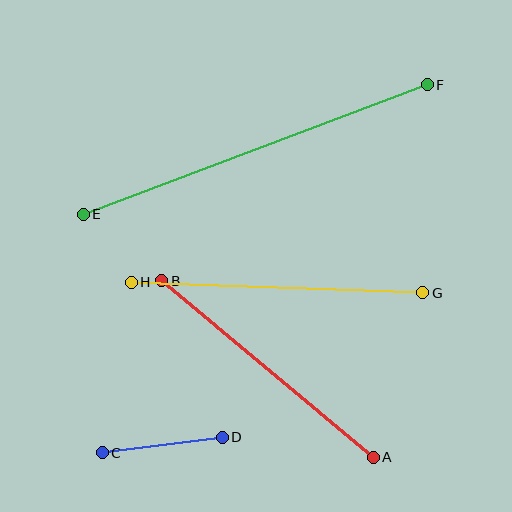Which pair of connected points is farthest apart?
Points E and F are farthest apart.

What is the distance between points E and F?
The distance is approximately 368 pixels.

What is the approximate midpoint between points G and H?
The midpoint is at approximately (277, 288) pixels.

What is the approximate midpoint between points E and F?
The midpoint is at approximately (255, 150) pixels.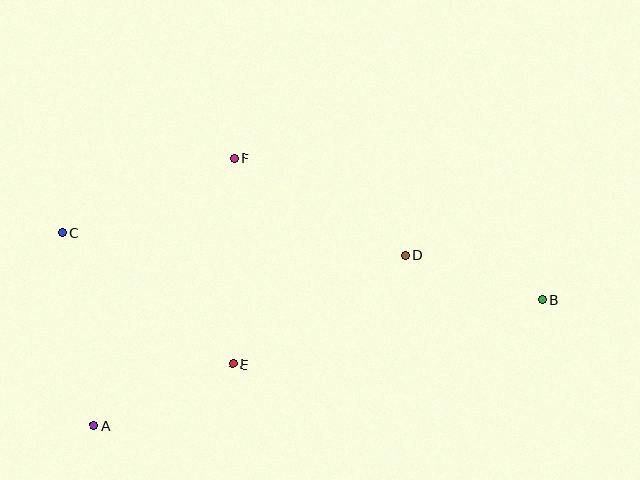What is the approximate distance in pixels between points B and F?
The distance between B and F is approximately 339 pixels.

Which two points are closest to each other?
Points B and D are closest to each other.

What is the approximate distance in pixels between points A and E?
The distance between A and E is approximately 151 pixels.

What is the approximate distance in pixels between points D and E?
The distance between D and E is approximately 204 pixels.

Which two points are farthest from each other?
Points B and C are farthest from each other.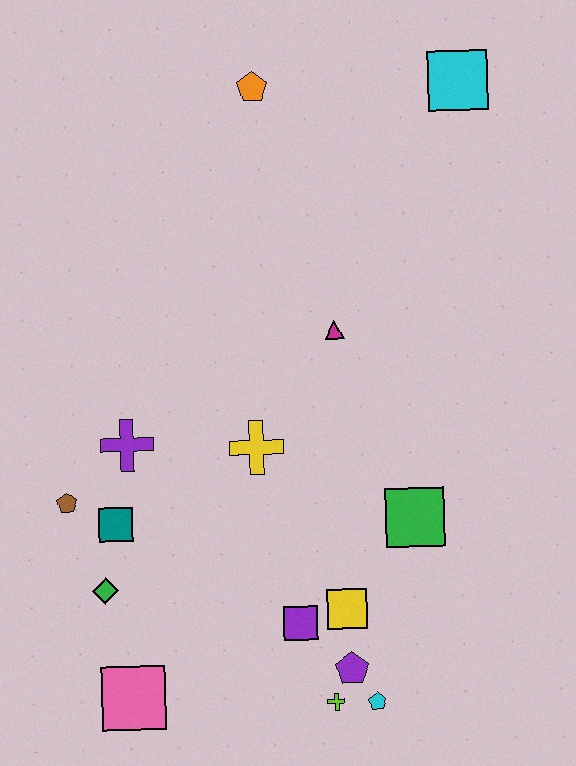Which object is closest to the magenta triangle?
The yellow cross is closest to the magenta triangle.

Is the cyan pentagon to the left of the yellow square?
No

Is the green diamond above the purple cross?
No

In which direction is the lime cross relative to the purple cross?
The lime cross is below the purple cross.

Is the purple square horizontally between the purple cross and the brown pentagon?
No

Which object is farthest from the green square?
The orange pentagon is farthest from the green square.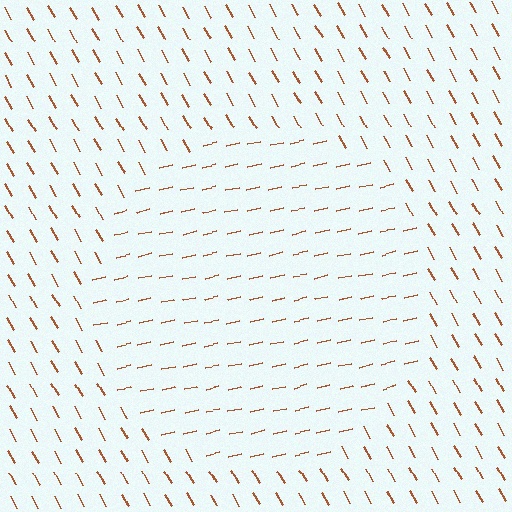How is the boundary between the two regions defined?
The boundary is defined purely by a change in line orientation (approximately 73 degrees difference). All lines are the same color and thickness.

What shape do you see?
I see a circle.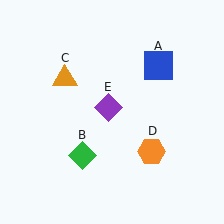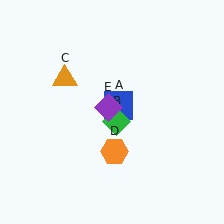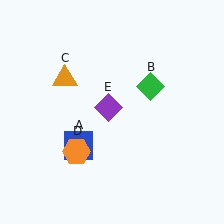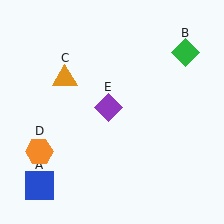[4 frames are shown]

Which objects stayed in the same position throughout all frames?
Orange triangle (object C) and purple diamond (object E) remained stationary.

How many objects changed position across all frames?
3 objects changed position: blue square (object A), green diamond (object B), orange hexagon (object D).